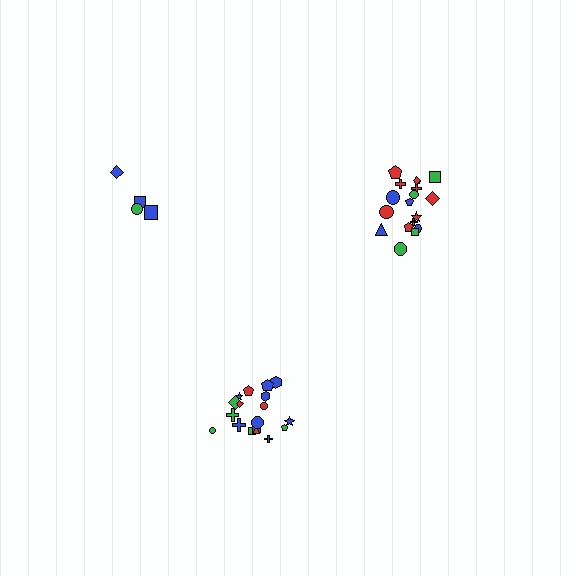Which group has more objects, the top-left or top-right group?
The top-right group.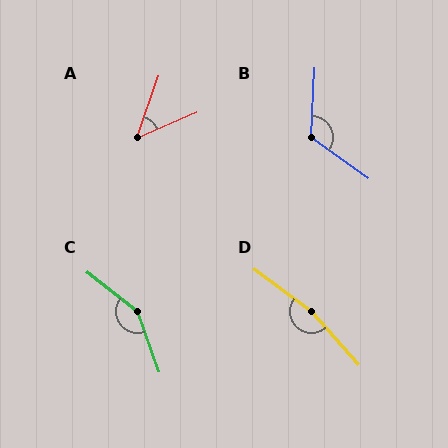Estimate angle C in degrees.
Approximately 147 degrees.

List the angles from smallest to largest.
A (48°), B (123°), C (147°), D (168°).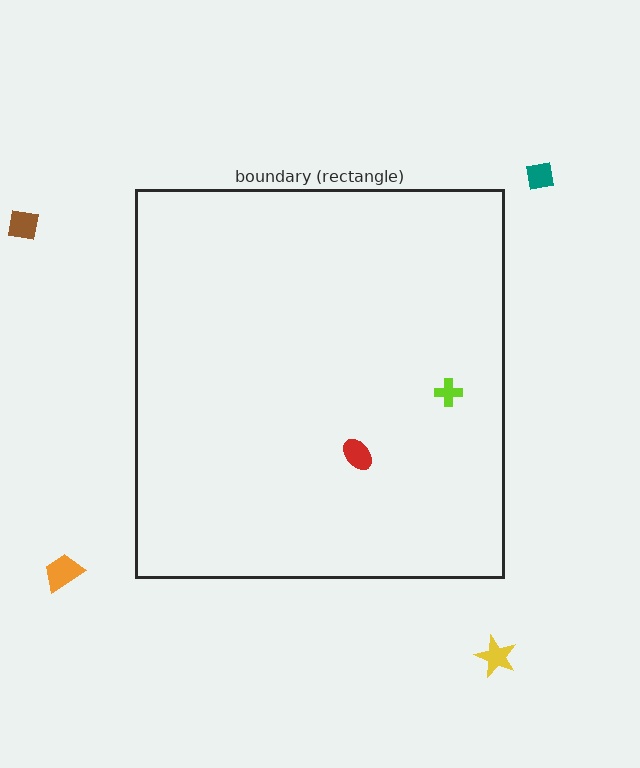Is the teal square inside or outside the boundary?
Outside.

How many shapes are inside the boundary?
2 inside, 4 outside.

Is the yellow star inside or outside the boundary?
Outside.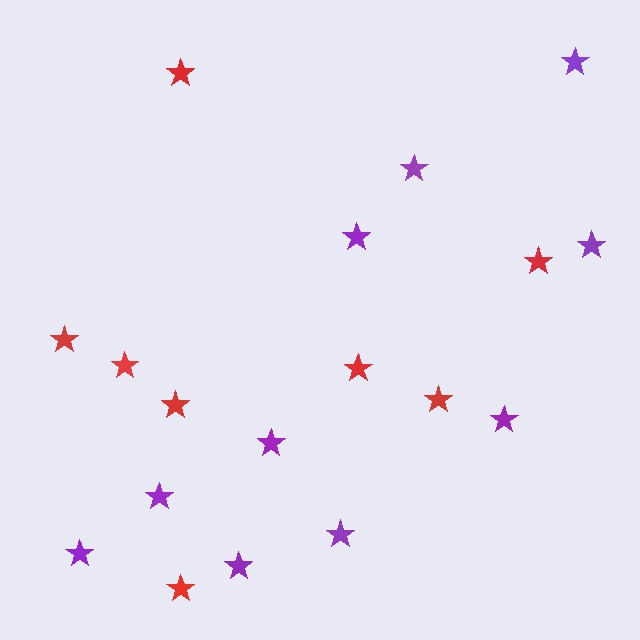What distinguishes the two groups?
There are 2 groups: one group of red stars (8) and one group of purple stars (10).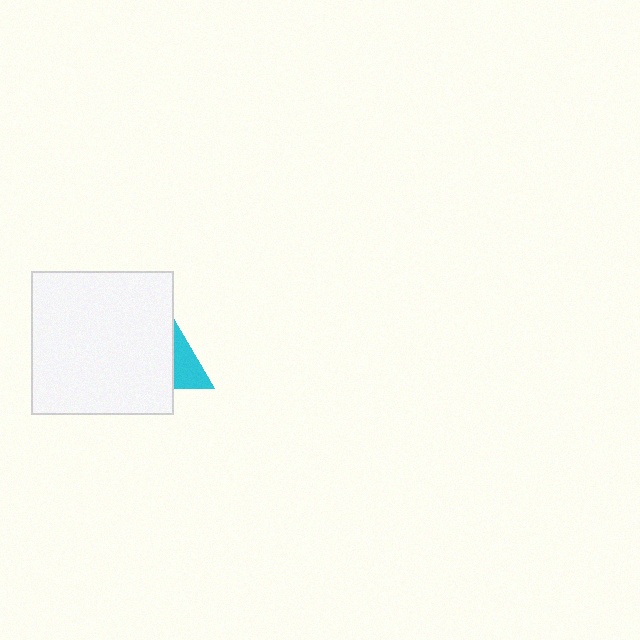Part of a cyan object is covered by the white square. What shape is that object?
It is a triangle.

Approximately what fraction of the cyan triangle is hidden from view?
Roughly 67% of the cyan triangle is hidden behind the white square.